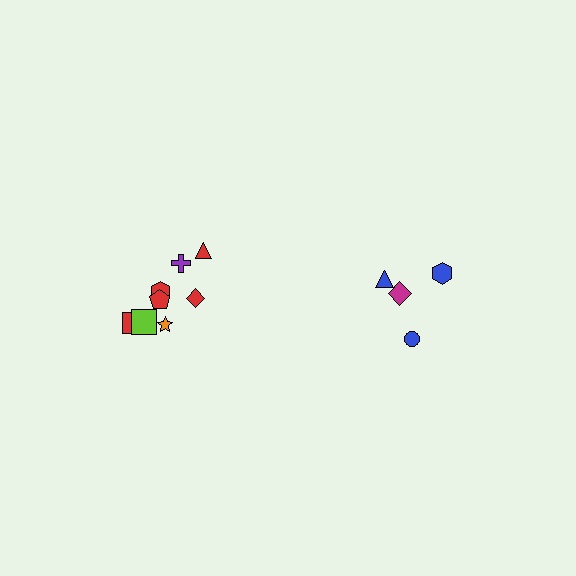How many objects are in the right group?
There are 4 objects.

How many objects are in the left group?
There are 8 objects.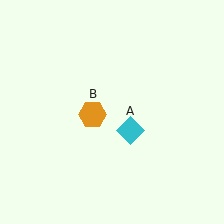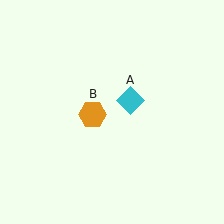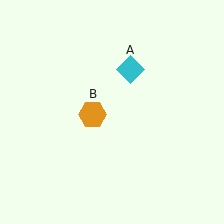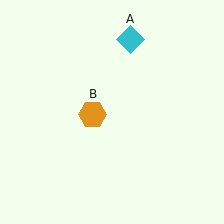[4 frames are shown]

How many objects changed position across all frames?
1 object changed position: cyan diamond (object A).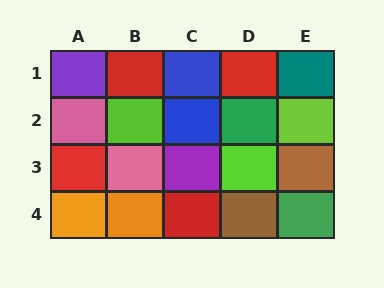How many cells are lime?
3 cells are lime.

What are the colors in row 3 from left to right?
Red, pink, purple, lime, brown.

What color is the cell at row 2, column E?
Lime.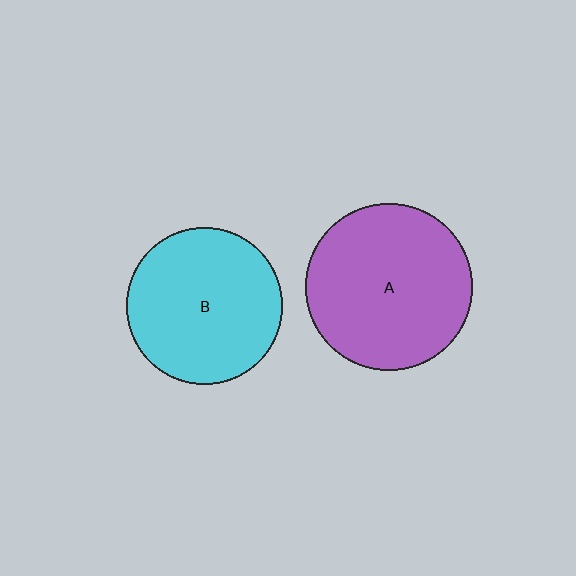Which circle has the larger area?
Circle A (purple).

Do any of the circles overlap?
No, none of the circles overlap.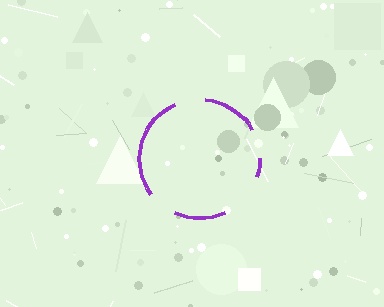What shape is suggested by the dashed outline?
The dashed outline suggests a circle.